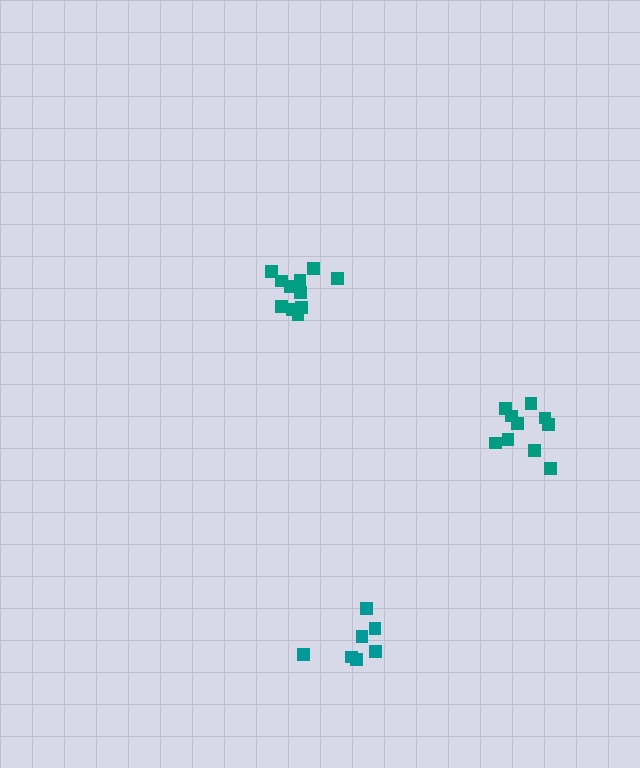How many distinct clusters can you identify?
There are 3 distinct clusters.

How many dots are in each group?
Group 1: 7 dots, Group 2: 10 dots, Group 3: 11 dots (28 total).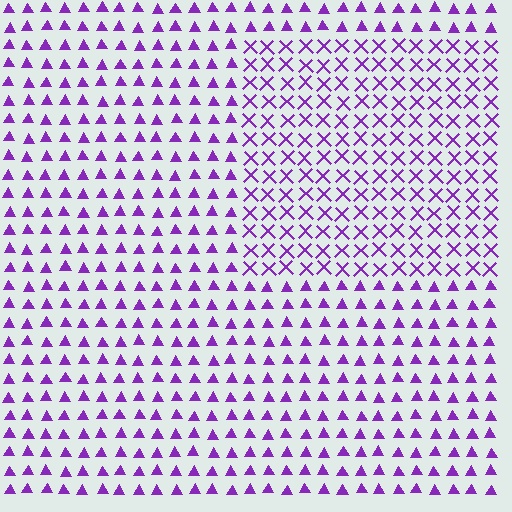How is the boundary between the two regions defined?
The boundary is defined by a change in element shape: X marks inside vs. triangles outside. All elements share the same color and spacing.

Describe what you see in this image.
The image is filled with small purple elements arranged in a uniform grid. A rectangle-shaped region contains X marks, while the surrounding area contains triangles. The boundary is defined purely by the change in element shape.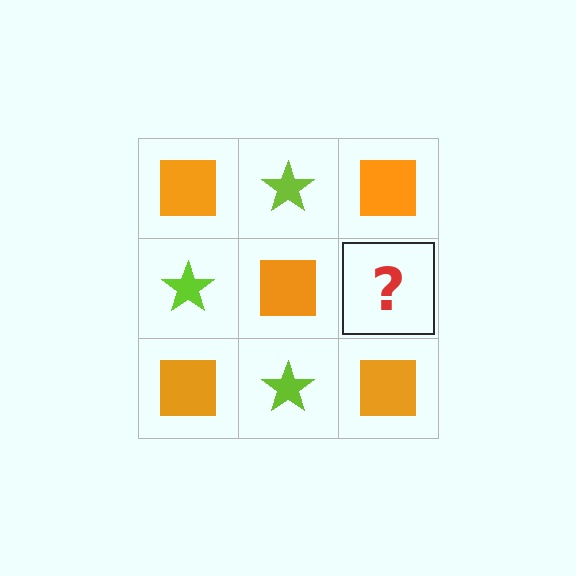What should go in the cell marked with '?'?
The missing cell should contain a lime star.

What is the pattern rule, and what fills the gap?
The rule is that it alternates orange square and lime star in a checkerboard pattern. The gap should be filled with a lime star.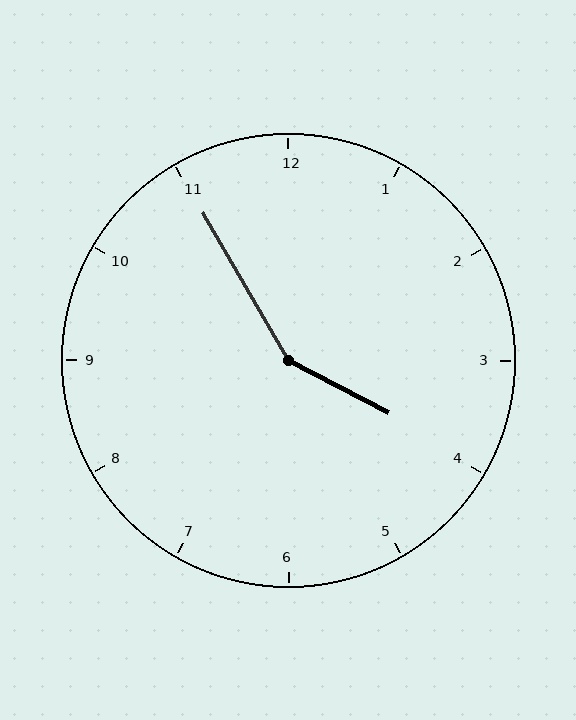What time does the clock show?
3:55.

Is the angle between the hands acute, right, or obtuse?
It is obtuse.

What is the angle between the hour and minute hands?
Approximately 148 degrees.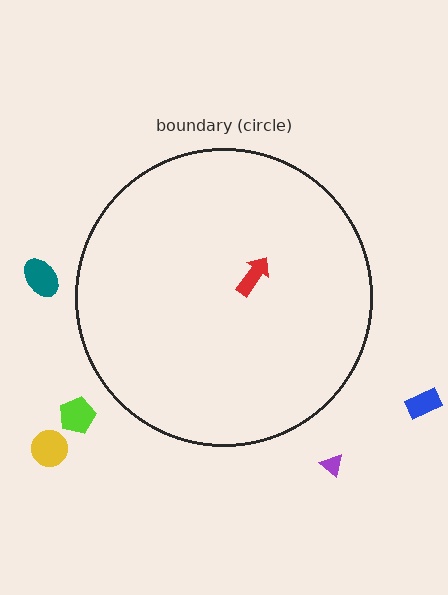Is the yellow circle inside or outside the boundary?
Outside.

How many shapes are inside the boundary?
1 inside, 5 outside.